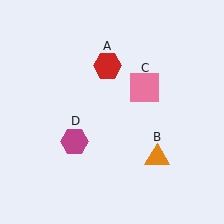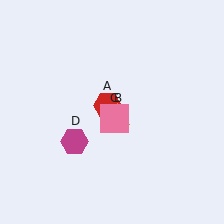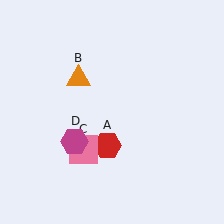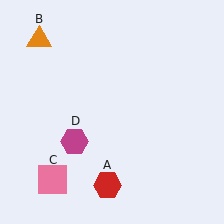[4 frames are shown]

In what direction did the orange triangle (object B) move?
The orange triangle (object B) moved up and to the left.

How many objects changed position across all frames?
3 objects changed position: red hexagon (object A), orange triangle (object B), pink square (object C).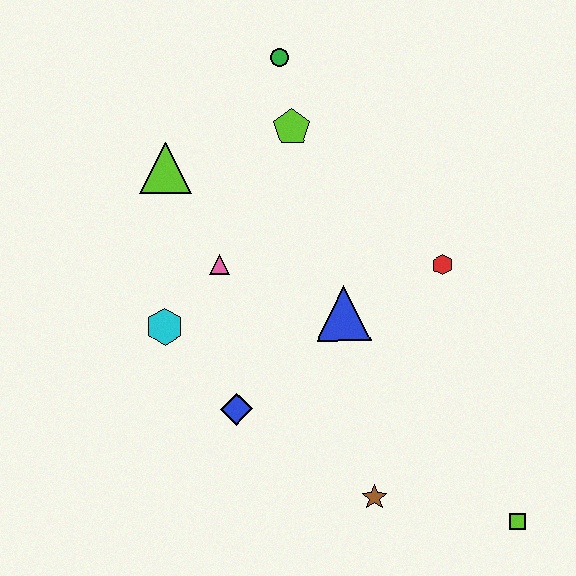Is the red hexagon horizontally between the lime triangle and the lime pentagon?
No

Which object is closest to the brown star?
The lime square is closest to the brown star.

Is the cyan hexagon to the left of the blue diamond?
Yes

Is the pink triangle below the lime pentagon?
Yes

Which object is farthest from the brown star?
The green circle is farthest from the brown star.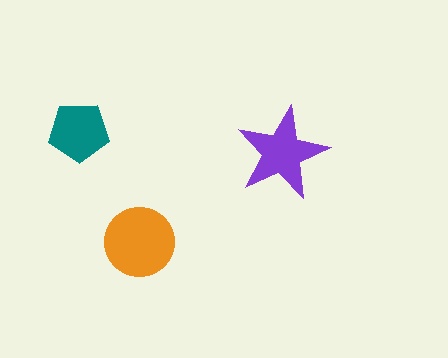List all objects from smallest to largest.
The teal pentagon, the purple star, the orange circle.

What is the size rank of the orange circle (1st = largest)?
1st.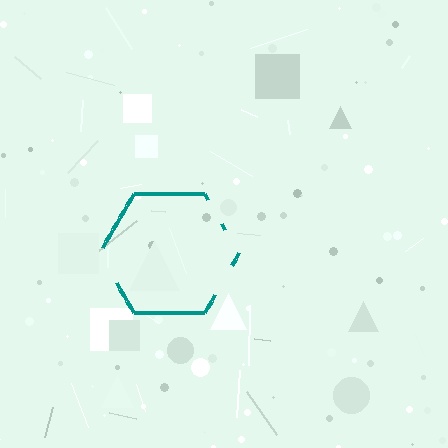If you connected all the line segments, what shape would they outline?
They would outline a hexagon.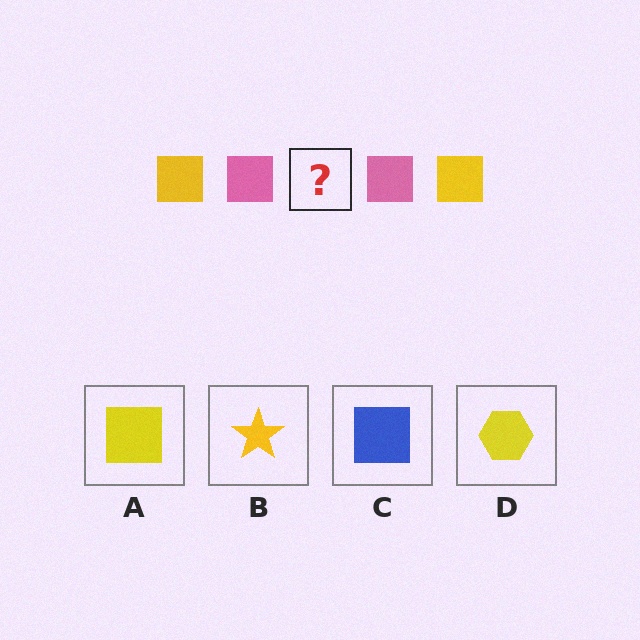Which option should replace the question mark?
Option A.